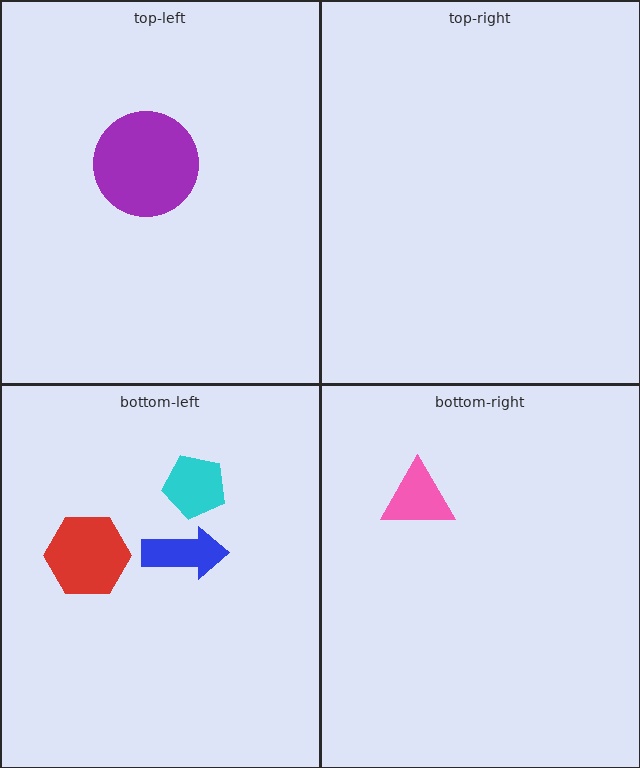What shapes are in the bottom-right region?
The pink triangle.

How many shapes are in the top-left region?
1.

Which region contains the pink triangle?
The bottom-right region.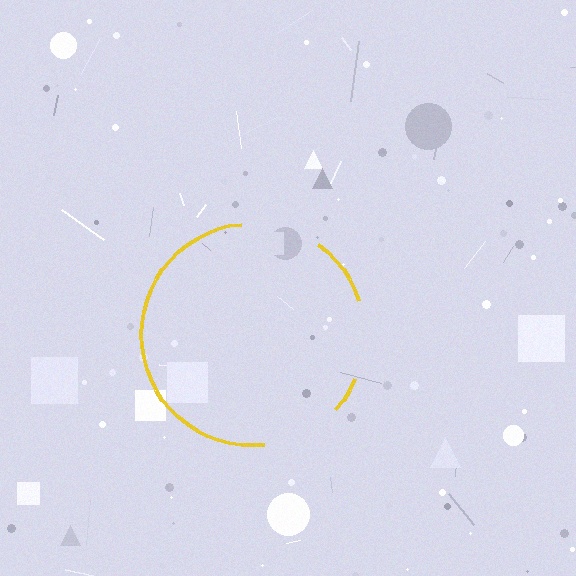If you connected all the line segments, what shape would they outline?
They would outline a circle.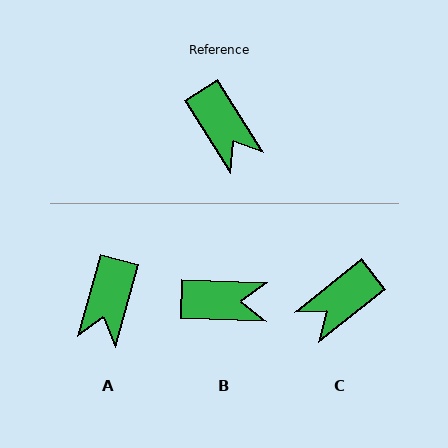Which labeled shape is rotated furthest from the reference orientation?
C, about 84 degrees away.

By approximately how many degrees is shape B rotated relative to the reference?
Approximately 55 degrees counter-clockwise.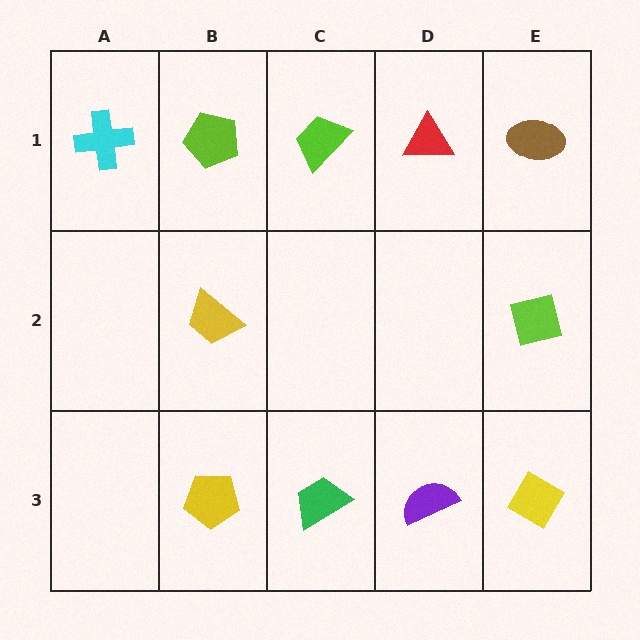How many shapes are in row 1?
5 shapes.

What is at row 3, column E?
A yellow diamond.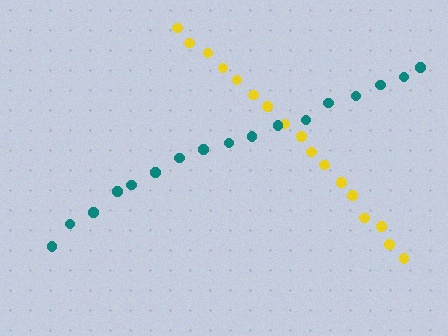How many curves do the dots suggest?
There are 2 distinct paths.